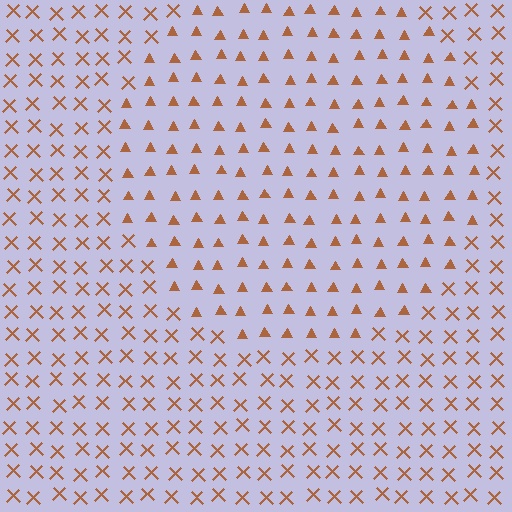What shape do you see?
I see a circle.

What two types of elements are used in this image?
The image uses triangles inside the circle region and X marks outside it.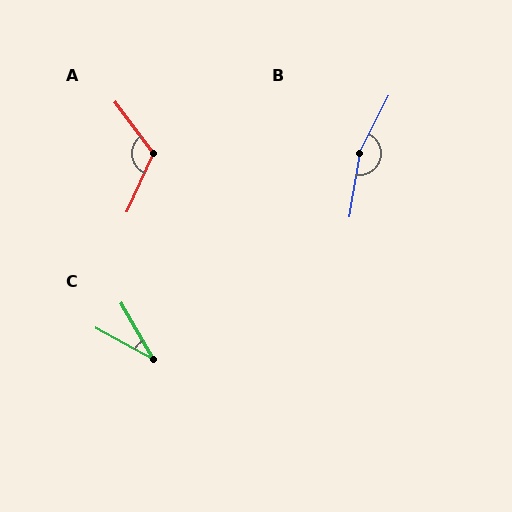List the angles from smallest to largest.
C (31°), A (119°), B (162°).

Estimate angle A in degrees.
Approximately 119 degrees.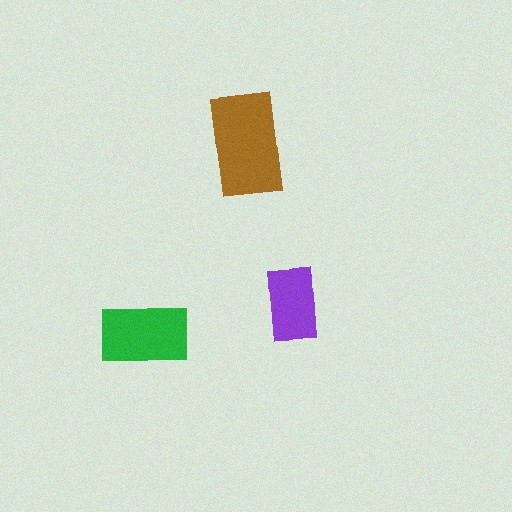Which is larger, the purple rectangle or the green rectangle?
The green one.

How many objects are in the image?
There are 3 objects in the image.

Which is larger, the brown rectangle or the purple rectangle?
The brown one.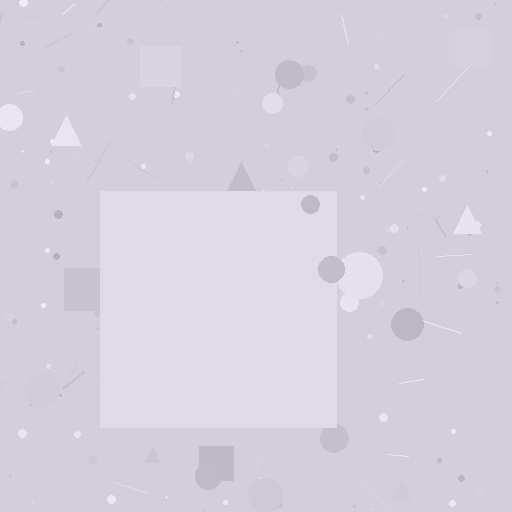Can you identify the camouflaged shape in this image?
The camouflaged shape is a square.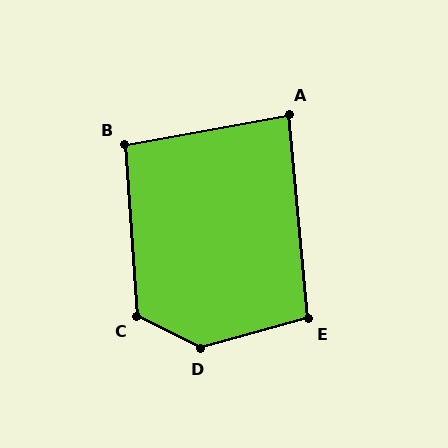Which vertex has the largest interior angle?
D, at approximately 137 degrees.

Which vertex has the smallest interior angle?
A, at approximately 85 degrees.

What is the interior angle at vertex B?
Approximately 96 degrees (obtuse).